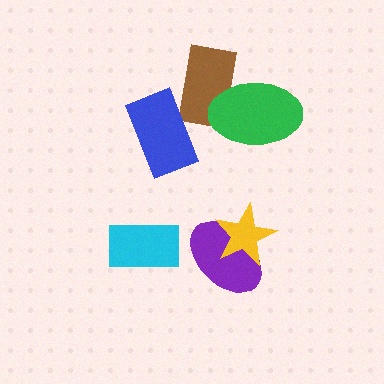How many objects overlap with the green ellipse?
1 object overlaps with the green ellipse.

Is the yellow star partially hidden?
No, no other shape covers it.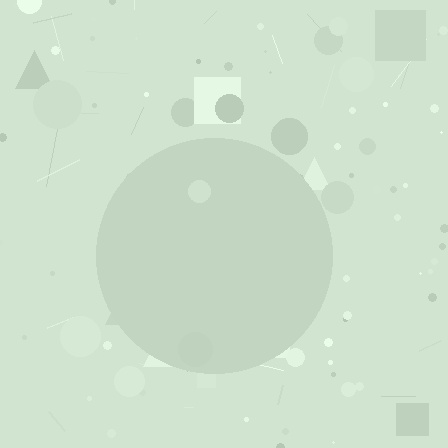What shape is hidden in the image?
A circle is hidden in the image.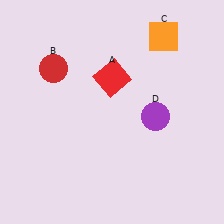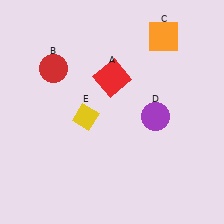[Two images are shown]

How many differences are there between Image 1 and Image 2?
There is 1 difference between the two images.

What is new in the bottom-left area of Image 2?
A yellow diamond (E) was added in the bottom-left area of Image 2.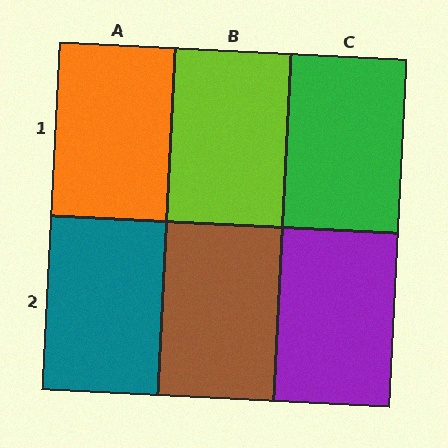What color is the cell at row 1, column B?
Lime.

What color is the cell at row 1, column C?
Green.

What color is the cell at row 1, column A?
Orange.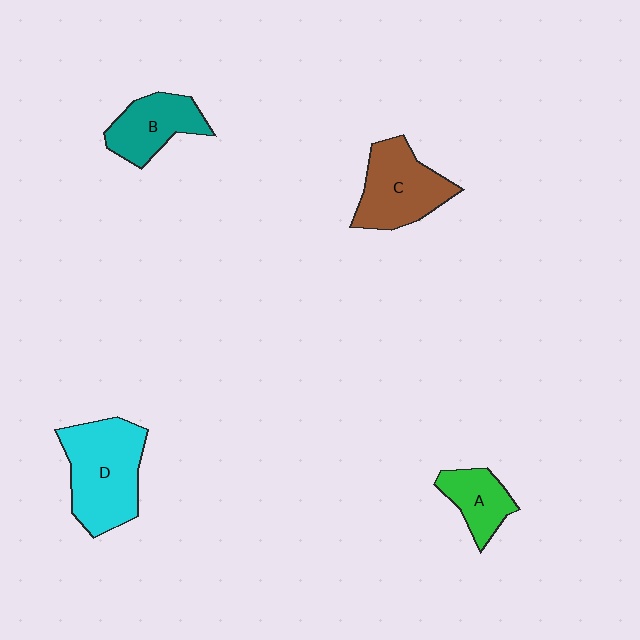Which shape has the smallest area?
Shape A (green).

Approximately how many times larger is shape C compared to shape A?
Approximately 1.7 times.